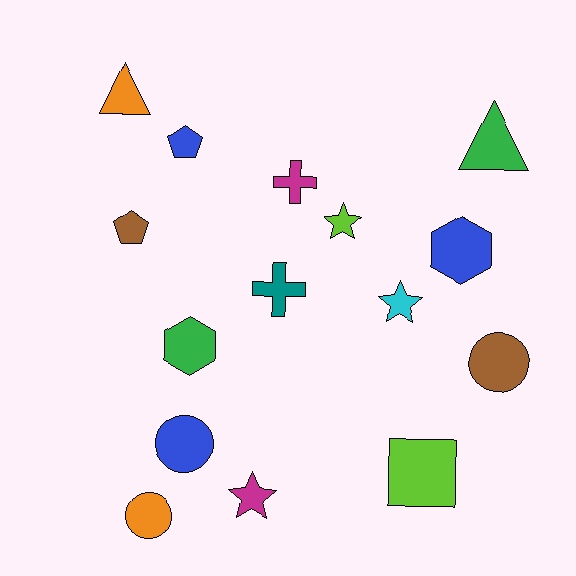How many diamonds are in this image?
There are no diamonds.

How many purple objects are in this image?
There are no purple objects.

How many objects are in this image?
There are 15 objects.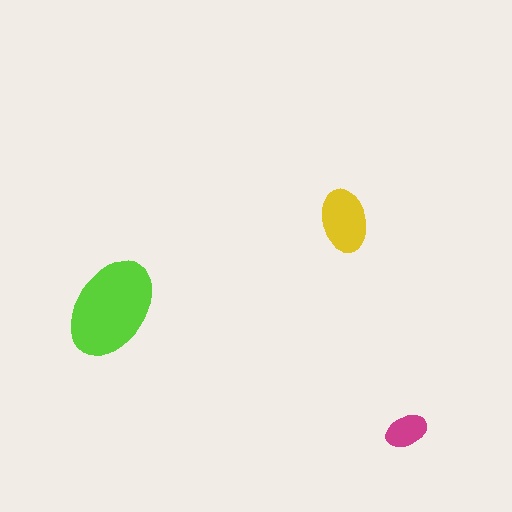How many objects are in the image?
There are 3 objects in the image.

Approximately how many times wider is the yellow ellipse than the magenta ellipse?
About 1.5 times wider.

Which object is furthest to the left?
The lime ellipse is leftmost.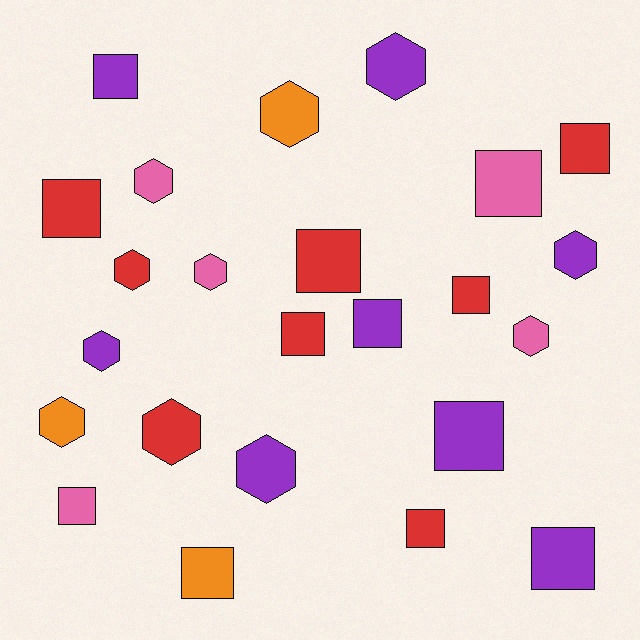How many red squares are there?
There are 6 red squares.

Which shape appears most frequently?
Square, with 13 objects.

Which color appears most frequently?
Purple, with 8 objects.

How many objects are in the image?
There are 24 objects.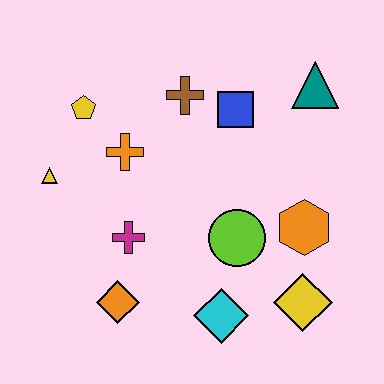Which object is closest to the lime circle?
The orange hexagon is closest to the lime circle.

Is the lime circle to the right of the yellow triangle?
Yes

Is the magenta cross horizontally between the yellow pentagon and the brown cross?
Yes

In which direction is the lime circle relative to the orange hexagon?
The lime circle is to the left of the orange hexagon.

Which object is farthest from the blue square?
The orange diamond is farthest from the blue square.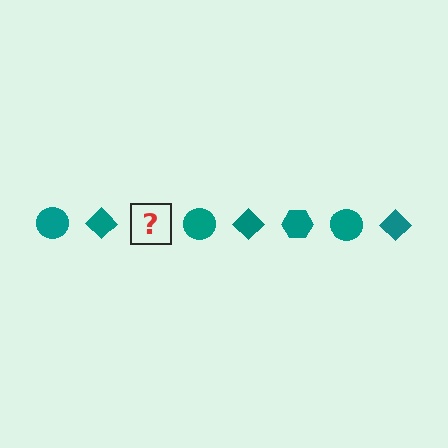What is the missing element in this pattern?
The missing element is a teal hexagon.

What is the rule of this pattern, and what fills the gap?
The rule is that the pattern cycles through circle, diamond, hexagon shapes in teal. The gap should be filled with a teal hexagon.